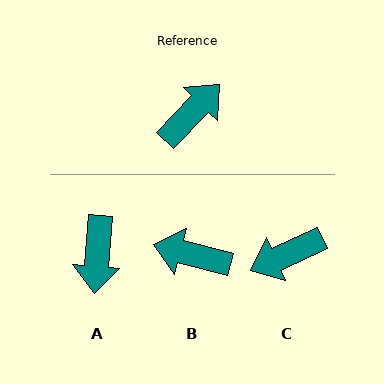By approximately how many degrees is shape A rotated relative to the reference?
Approximately 140 degrees clockwise.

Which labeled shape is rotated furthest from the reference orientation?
C, about 159 degrees away.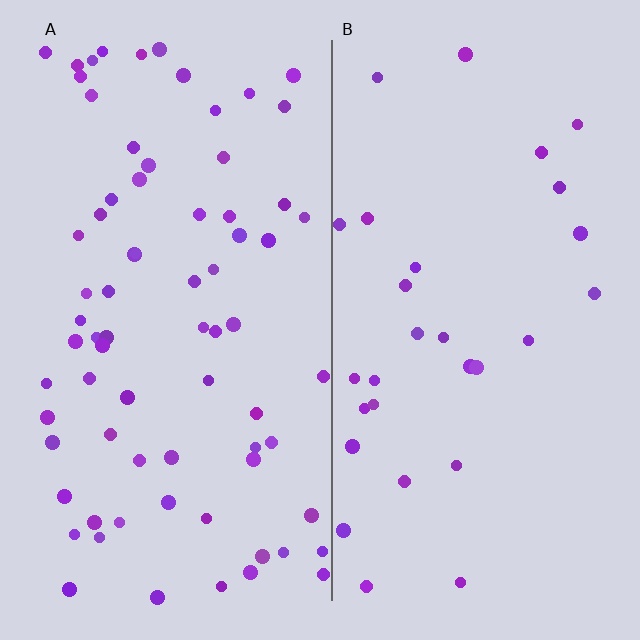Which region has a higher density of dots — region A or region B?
A (the left).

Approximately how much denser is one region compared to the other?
Approximately 2.5× — region A over region B.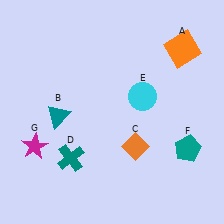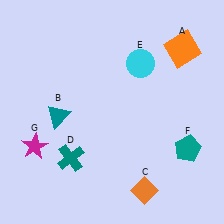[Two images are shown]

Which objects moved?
The objects that moved are: the orange diamond (C), the cyan circle (E).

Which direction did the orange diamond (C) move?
The orange diamond (C) moved down.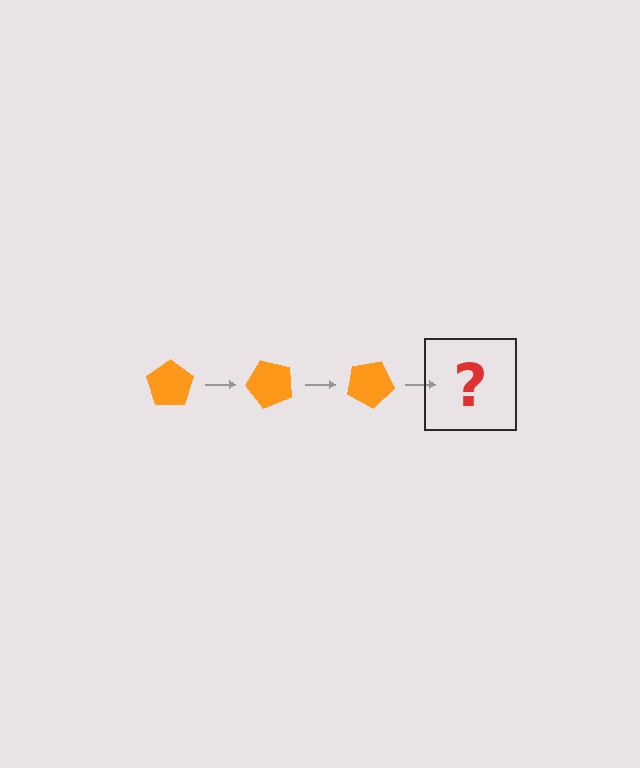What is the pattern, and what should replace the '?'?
The pattern is that the pentagon rotates 50 degrees each step. The '?' should be an orange pentagon rotated 150 degrees.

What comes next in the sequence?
The next element should be an orange pentagon rotated 150 degrees.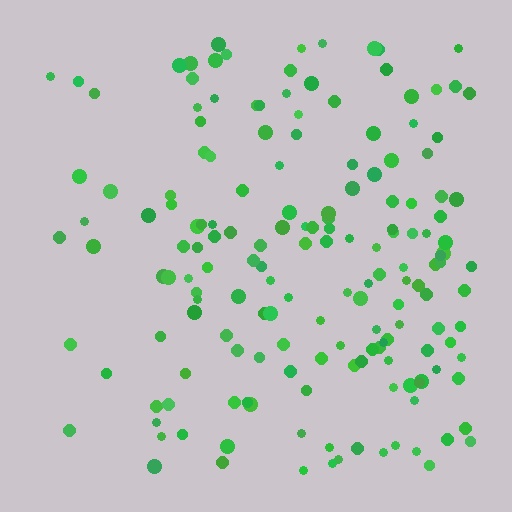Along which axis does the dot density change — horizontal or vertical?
Horizontal.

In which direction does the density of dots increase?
From left to right, with the right side densest.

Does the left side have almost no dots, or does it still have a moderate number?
Still a moderate number, just noticeably fewer than the right.